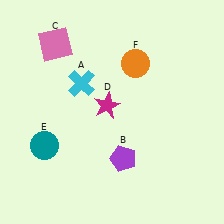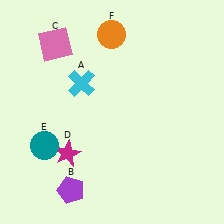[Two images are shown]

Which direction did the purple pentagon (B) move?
The purple pentagon (B) moved left.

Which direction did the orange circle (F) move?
The orange circle (F) moved up.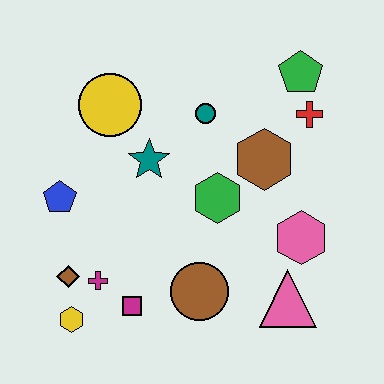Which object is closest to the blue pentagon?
The brown diamond is closest to the blue pentagon.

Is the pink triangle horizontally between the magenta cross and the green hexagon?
No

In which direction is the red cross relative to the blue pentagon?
The red cross is to the right of the blue pentagon.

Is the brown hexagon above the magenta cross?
Yes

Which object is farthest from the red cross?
The yellow hexagon is farthest from the red cross.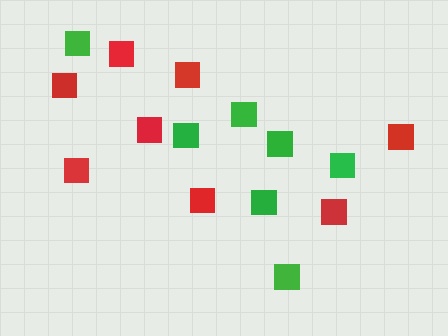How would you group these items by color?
There are 2 groups: one group of red squares (8) and one group of green squares (7).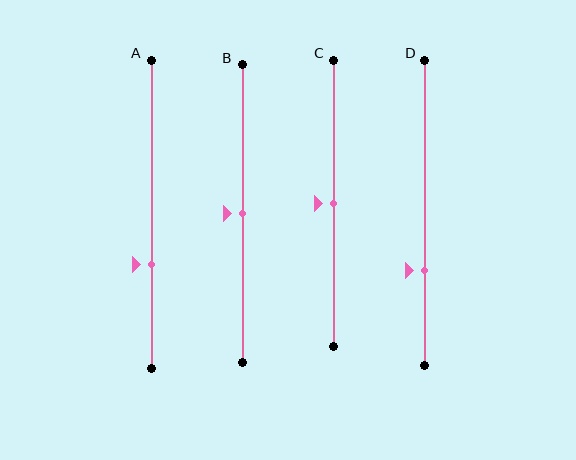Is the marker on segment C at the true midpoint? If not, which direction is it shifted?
Yes, the marker on segment C is at the true midpoint.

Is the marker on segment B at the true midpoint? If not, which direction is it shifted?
Yes, the marker on segment B is at the true midpoint.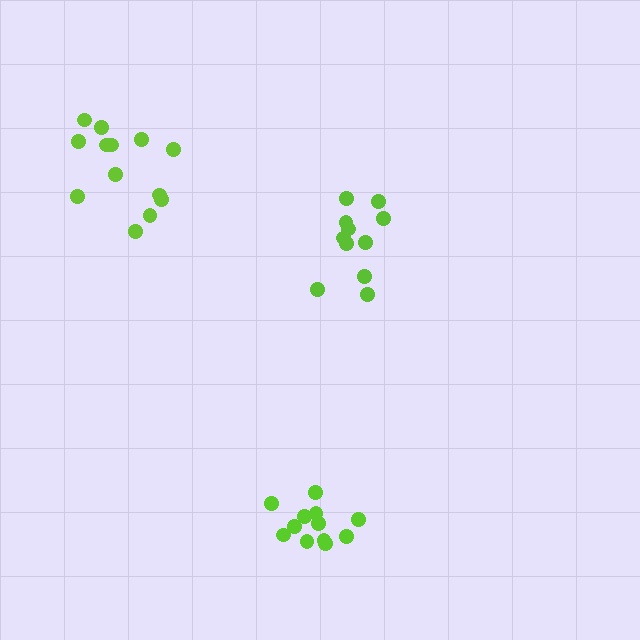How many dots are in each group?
Group 1: 11 dots, Group 2: 12 dots, Group 3: 13 dots (36 total).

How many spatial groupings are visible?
There are 3 spatial groupings.